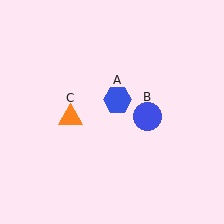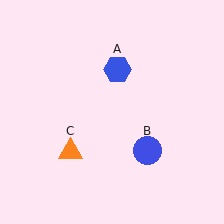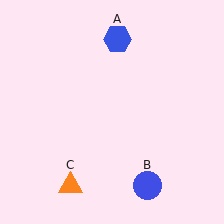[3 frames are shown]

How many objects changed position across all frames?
3 objects changed position: blue hexagon (object A), blue circle (object B), orange triangle (object C).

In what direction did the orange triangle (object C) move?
The orange triangle (object C) moved down.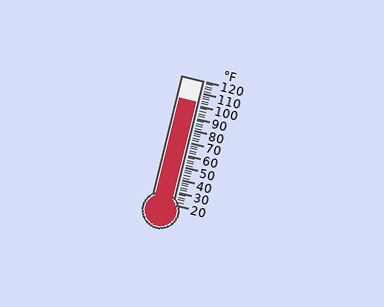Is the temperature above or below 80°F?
The temperature is above 80°F.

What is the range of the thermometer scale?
The thermometer scale ranges from 20°F to 120°F.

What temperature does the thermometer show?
The thermometer shows approximately 102°F.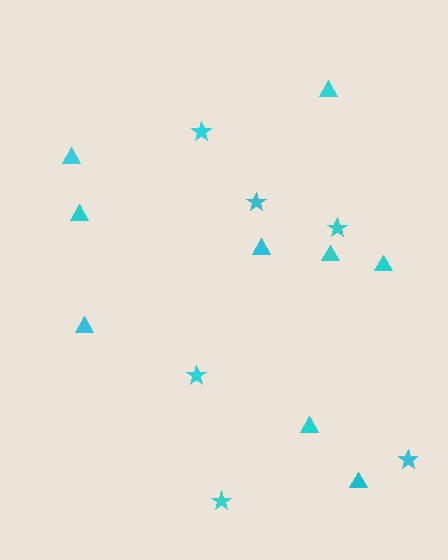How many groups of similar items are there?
There are 2 groups: one group of stars (6) and one group of triangles (9).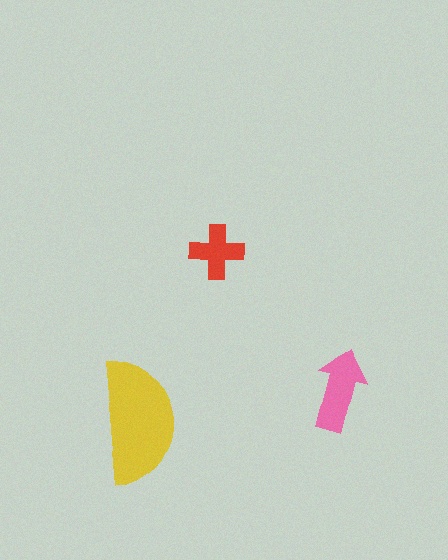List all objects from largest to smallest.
The yellow semicircle, the pink arrow, the red cross.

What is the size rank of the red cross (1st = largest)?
3rd.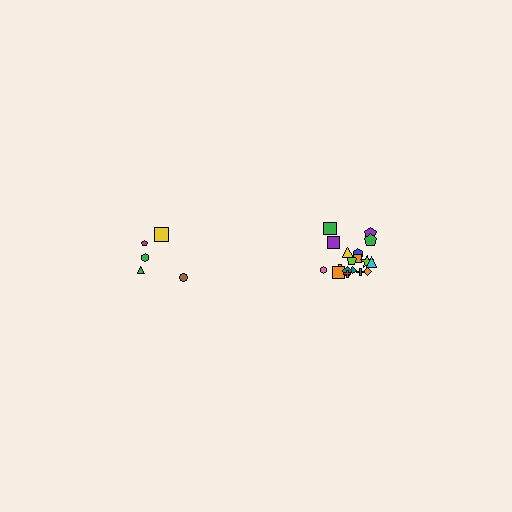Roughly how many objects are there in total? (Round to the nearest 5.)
Roughly 25 objects in total.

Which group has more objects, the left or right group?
The right group.